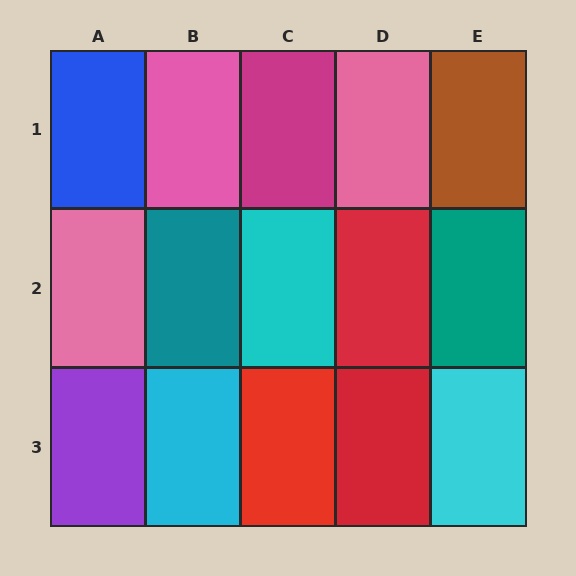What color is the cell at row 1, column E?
Brown.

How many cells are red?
3 cells are red.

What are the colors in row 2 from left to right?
Pink, teal, cyan, red, teal.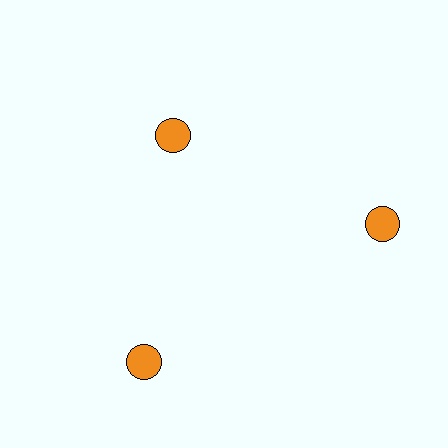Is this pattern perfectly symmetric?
No. The 3 orange circles are arranged in a ring, but one element near the 11 o'clock position is pulled inward toward the center, breaking the 3-fold rotational symmetry.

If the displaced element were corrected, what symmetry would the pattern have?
It would have 3-fold rotational symmetry — the pattern would map onto itself every 120 degrees.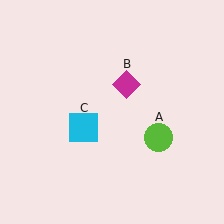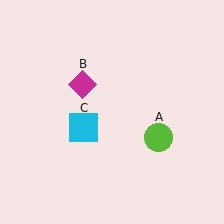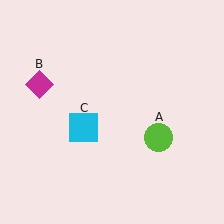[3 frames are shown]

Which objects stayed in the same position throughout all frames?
Lime circle (object A) and cyan square (object C) remained stationary.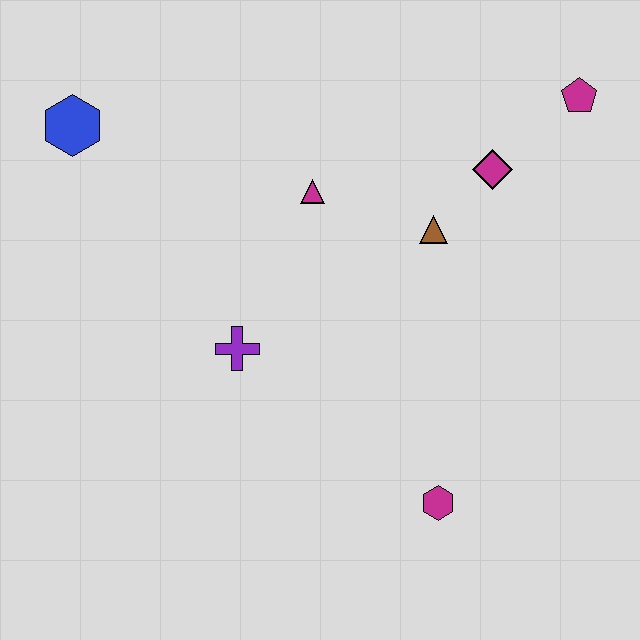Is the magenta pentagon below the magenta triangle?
No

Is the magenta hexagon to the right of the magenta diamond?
No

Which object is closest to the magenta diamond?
The brown triangle is closest to the magenta diamond.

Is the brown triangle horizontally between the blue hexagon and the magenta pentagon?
Yes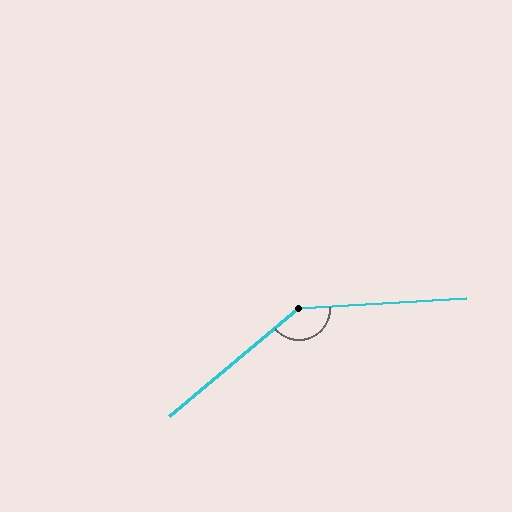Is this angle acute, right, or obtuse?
It is obtuse.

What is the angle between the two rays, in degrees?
Approximately 144 degrees.